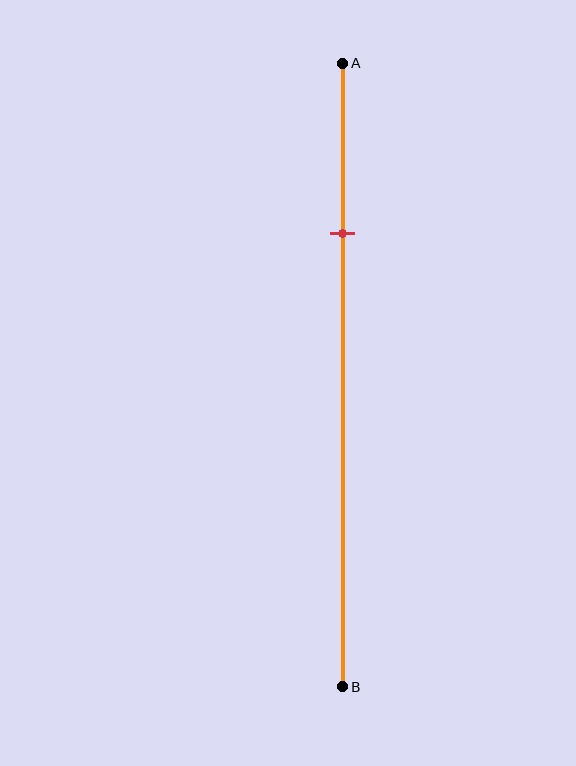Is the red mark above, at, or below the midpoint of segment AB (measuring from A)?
The red mark is above the midpoint of segment AB.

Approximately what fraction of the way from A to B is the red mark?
The red mark is approximately 25% of the way from A to B.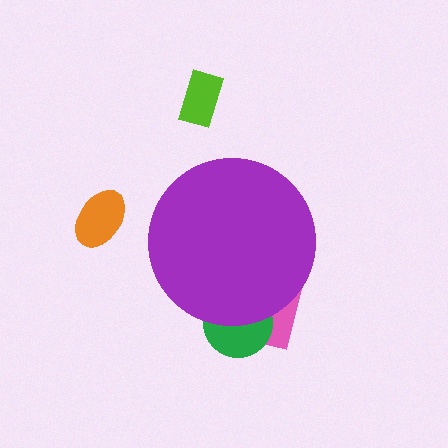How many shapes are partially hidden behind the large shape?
2 shapes are partially hidden.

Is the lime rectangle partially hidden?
No, the lime rectangle is fully visible.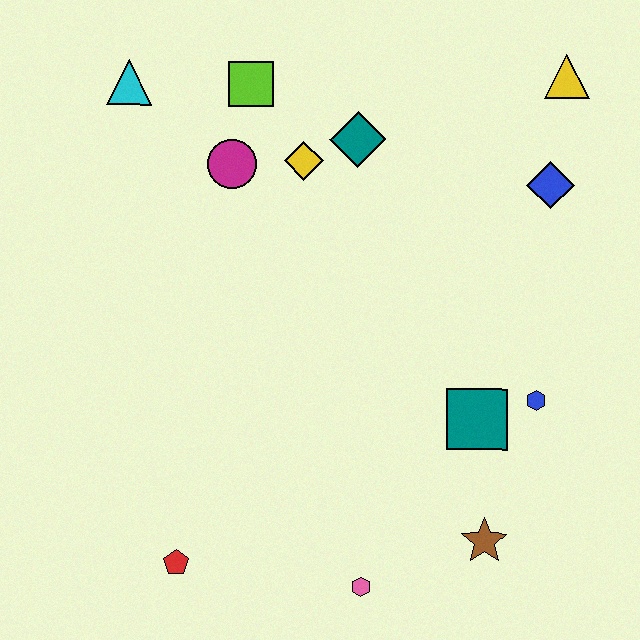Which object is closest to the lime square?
The magenta circle is closest to the lime square.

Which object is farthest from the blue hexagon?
The cyan triangle is farthest from the blue hexagon.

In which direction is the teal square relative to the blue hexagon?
The teal square is to the left of the blue hexagon.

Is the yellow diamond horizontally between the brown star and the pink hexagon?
No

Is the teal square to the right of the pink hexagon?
Yes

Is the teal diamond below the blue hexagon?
No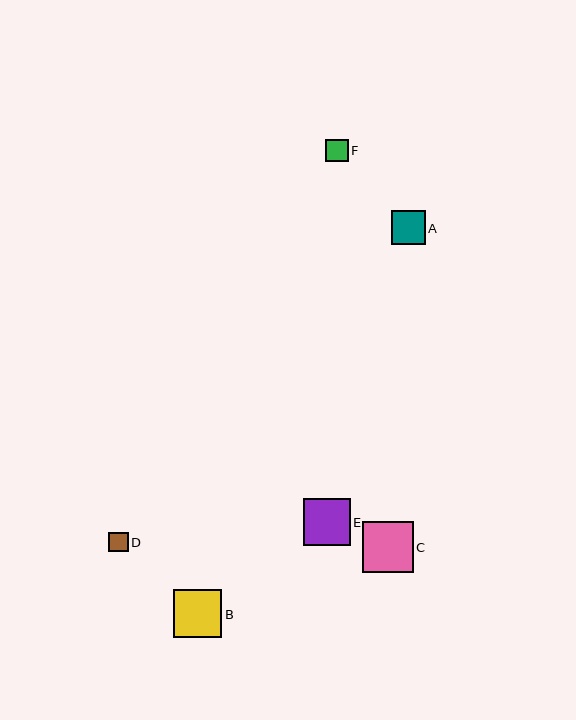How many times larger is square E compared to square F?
Square E is approximately 2.1 times the size of square F.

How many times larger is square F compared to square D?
Square F is approximately 1.1 times the size of square D.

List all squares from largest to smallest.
From largest to smallest: C, B, E, A, F, D.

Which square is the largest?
Square C is the largest with a size of approximately 51 pixels.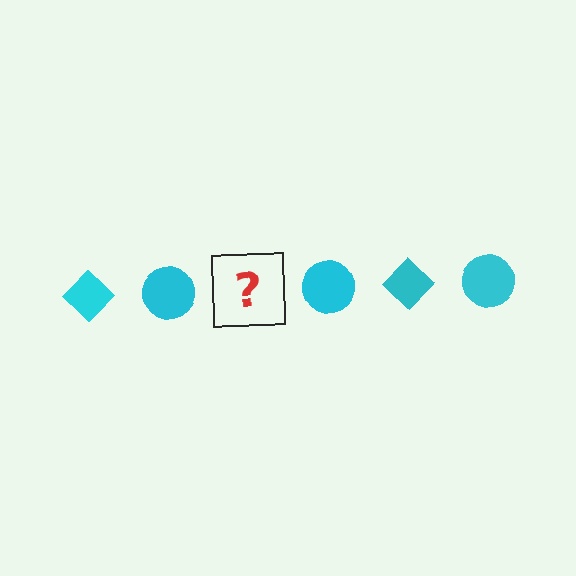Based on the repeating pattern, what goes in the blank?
The blank should be a cyan diamond.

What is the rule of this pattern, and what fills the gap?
The rule is that the pattern cycles through diamond, circle shapes in cyan. The gap should be filled with a cyan diamond.